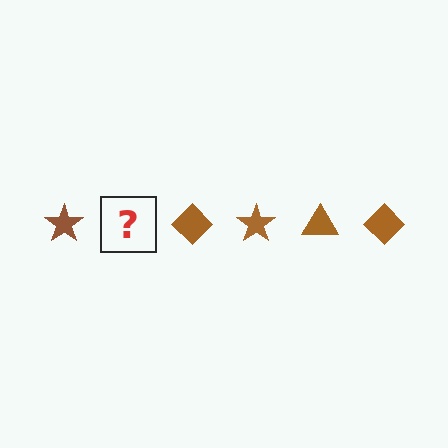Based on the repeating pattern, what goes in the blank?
The blank should be a brown triangle.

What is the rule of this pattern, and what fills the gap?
The rule is that the pattern cycles through star, triangle, diamond shapes in brown. The gap should be filled with a brown triangle.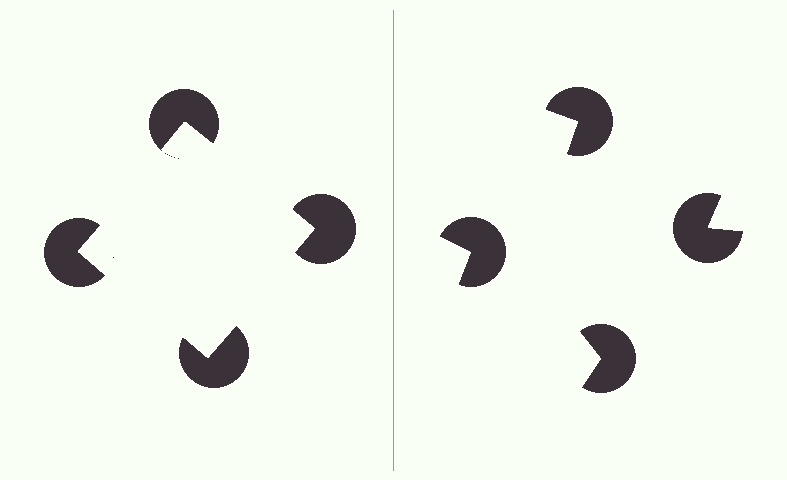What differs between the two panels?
The pac-man discs are positioned identically on both sides; only the wedge orientations differ. On the left they align to a square; on the right they are misaligned.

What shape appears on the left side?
An illusory square.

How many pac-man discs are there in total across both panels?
8 — 4 on each side.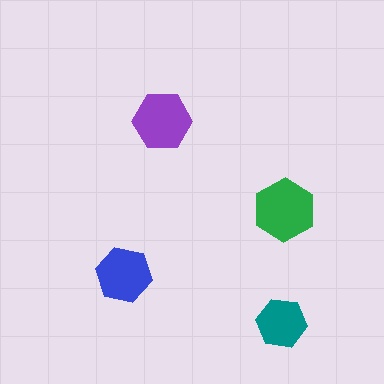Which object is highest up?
The purple hexagon is topmost.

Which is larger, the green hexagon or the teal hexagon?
The green one.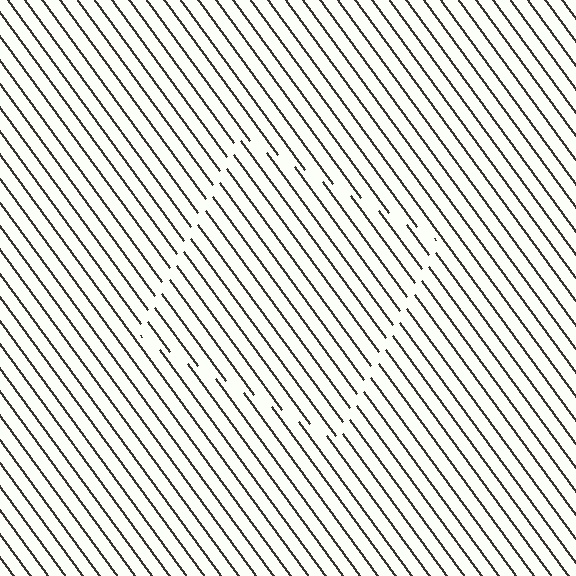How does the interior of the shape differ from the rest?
The interior of the shape contains the same grating, shifted by half a period — the contour is defined by the phase discontinuity where line-ends from the inner and outer gratings abut.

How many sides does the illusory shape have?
4 sides — the line-ends trace a square.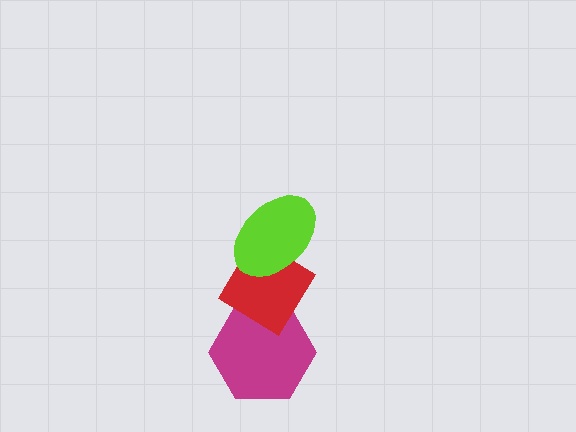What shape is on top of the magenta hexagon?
The red diamond is on top of the magenta hexagon.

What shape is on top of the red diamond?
The lime ellipse is on top of the red diamond.